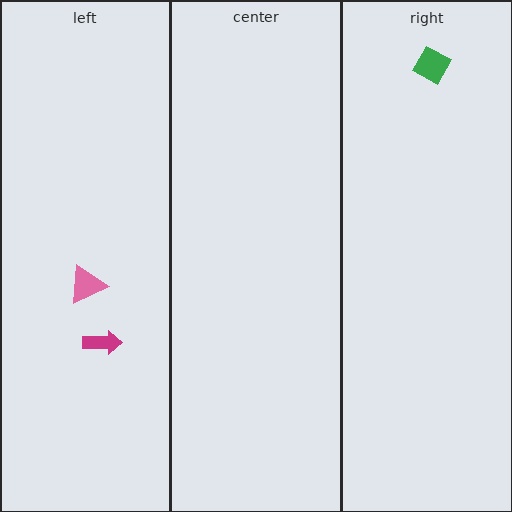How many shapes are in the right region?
1.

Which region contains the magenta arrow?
The left region.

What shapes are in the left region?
The pink triangle, the magenta arrow.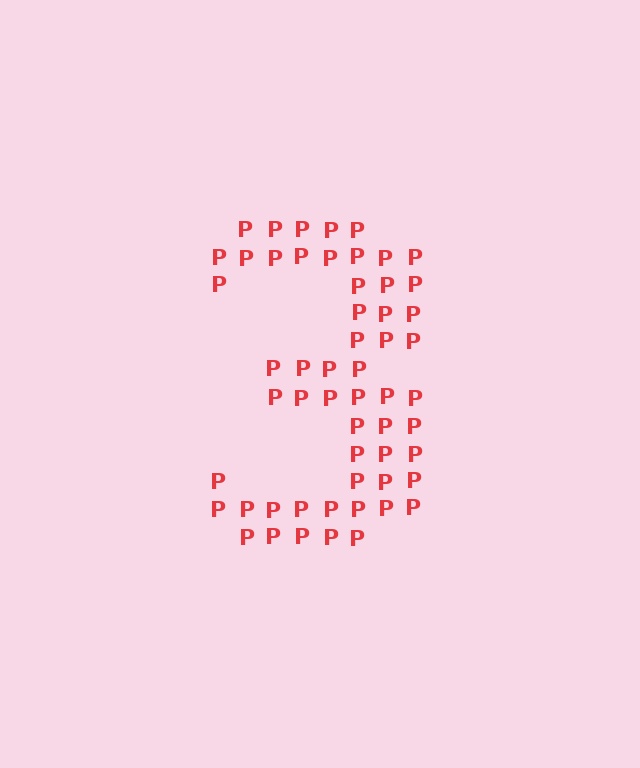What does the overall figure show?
The overall figure shows the digit 3.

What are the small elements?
The small elements are letter P's.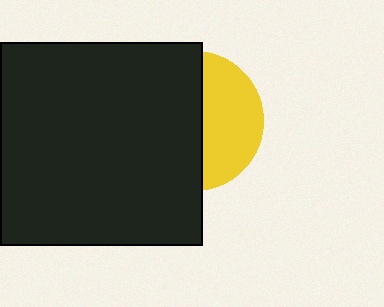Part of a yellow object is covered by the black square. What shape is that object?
It is a circle.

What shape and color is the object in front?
The object in front is a black square.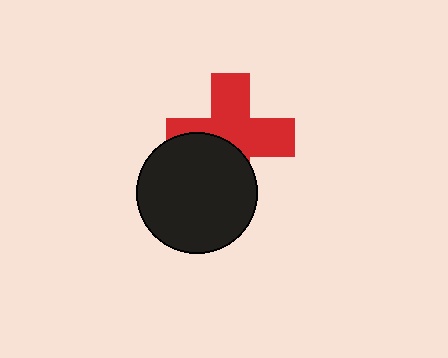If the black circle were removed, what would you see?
You would see the complete red cross.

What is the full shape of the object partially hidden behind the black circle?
The partially hidden object is a red cross.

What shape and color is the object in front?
The object in front is a black circle.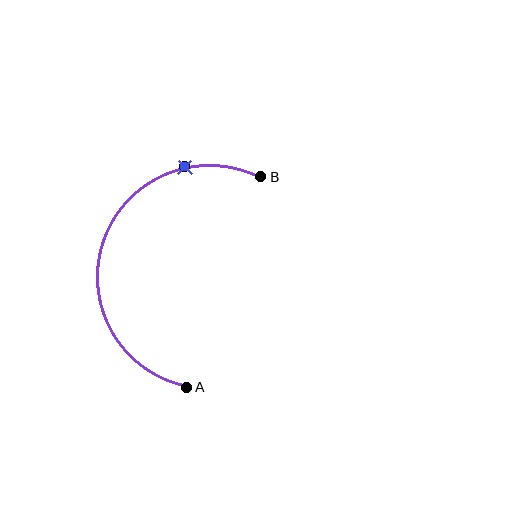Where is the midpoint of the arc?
The arc midpoint is the point on the curve farthest from the straight line joining A and B. It sits to the left of that line.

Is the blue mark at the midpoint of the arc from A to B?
No. The blue mark lies on the arc but is closer to endpoint B. The arc midpoint would be at the point on the curve equidistant along the arc from both A and B.